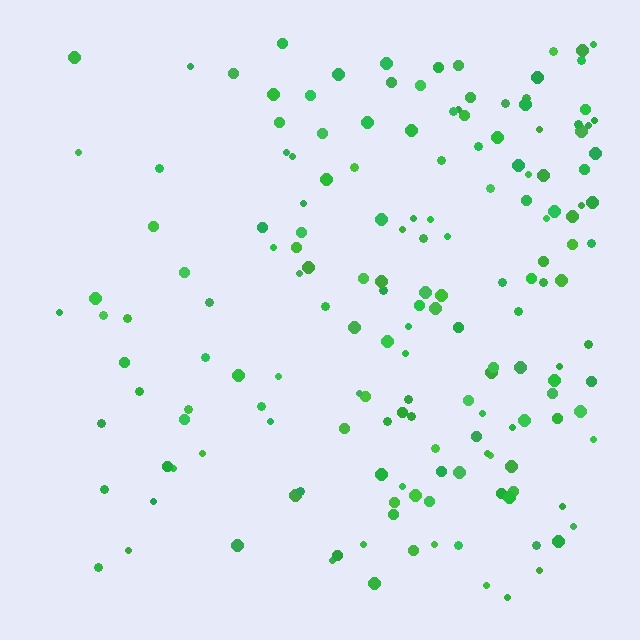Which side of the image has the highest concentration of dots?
The right.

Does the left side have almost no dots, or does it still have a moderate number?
Still a moderate number, just noticeably fewer than the right.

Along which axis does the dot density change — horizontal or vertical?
Horizontal.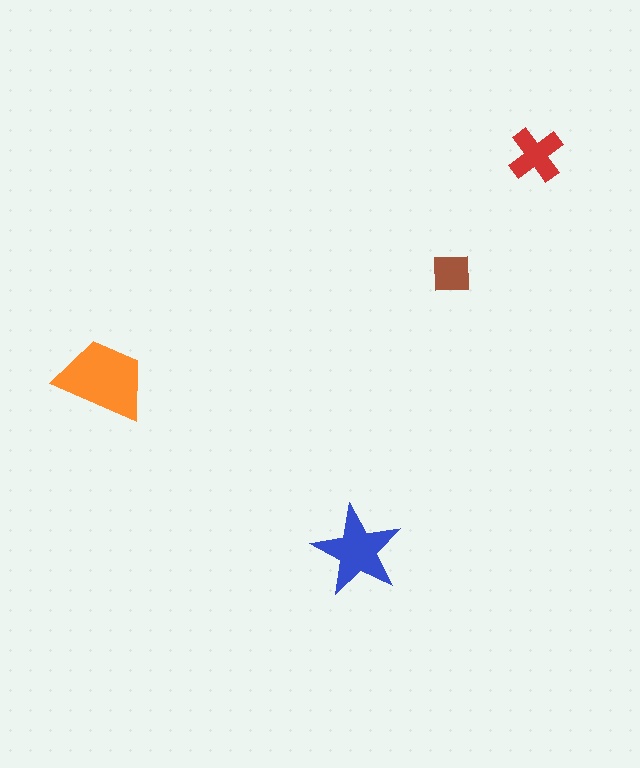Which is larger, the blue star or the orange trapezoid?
The orange trapezoid.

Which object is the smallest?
The brown square.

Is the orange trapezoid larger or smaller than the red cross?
Larger.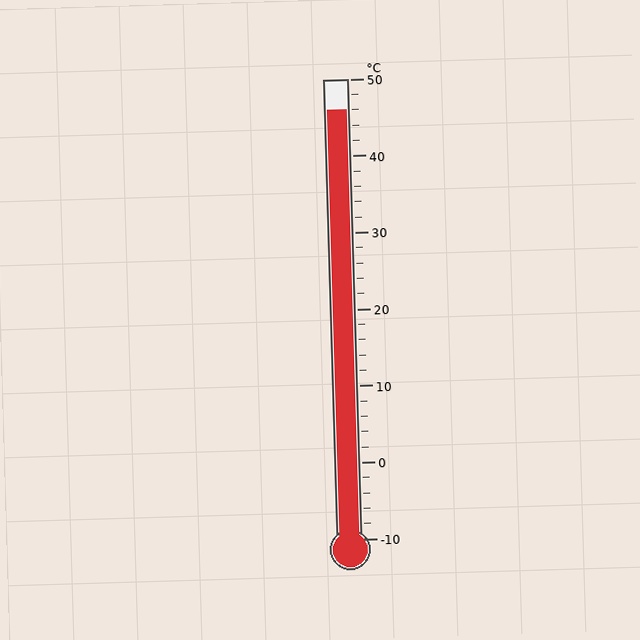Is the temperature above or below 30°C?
The temperature is above 30°C.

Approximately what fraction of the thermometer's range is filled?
The thermometer is filled to approximately 95% of its range.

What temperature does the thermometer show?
The thermometer shows approximately 46°C.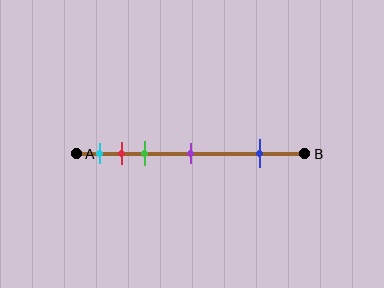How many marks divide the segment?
There are 5 marks dividing the segment.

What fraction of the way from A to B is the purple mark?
The purple mark is approximately 50% (0.5) of the way from A to B.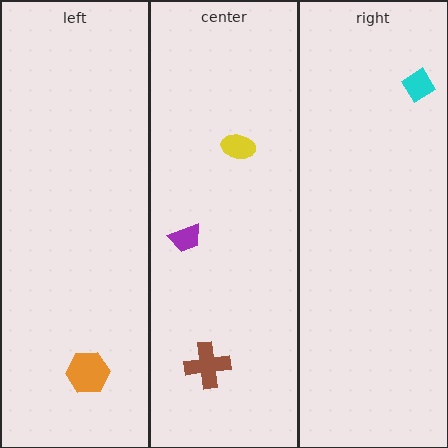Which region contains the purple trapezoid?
The center region.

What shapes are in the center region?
The brown cross, the yellow ellipse, the purple trapezoid.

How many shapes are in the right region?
1.